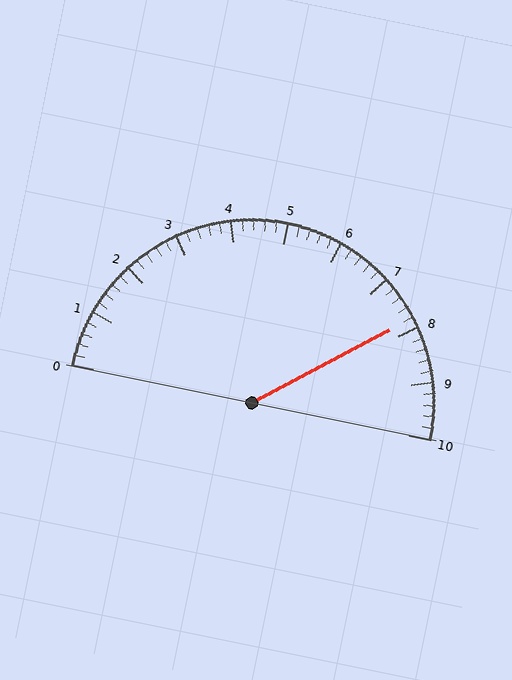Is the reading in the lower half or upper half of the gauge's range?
The reading is in the upper half of the range (0 to 10).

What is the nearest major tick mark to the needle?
The nearest major tick mark is 8.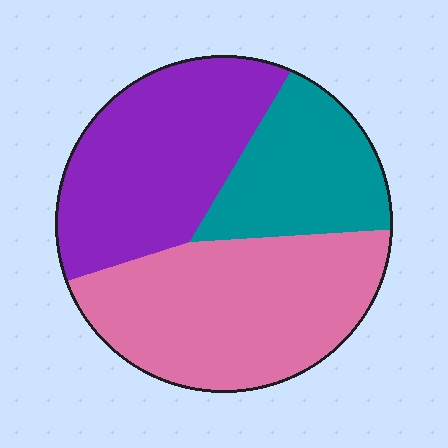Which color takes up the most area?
Pink, at roughly 40%.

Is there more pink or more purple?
Pink.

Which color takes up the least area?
Teal, at roughly 25%.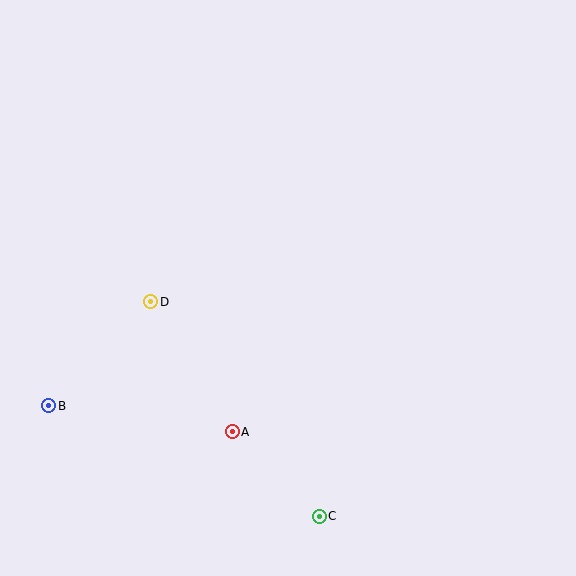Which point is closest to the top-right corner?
Point D is closest to the top-right corner.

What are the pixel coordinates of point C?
Point C is at (319, 516).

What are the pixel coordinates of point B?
Point B is at (49, 406).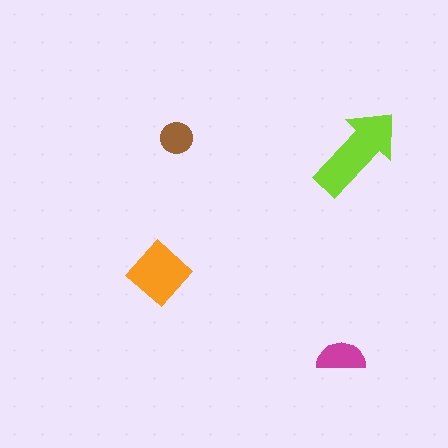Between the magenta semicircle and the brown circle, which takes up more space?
The magenta semicircle.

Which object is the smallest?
The brown circle.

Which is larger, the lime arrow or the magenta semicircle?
The lime arrow.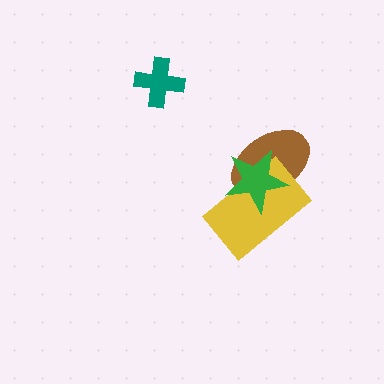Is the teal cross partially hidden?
No, no other shape covers it.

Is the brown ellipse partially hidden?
Yes, it is partially covered by another shape.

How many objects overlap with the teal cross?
0 objects overlap with the teal cross.